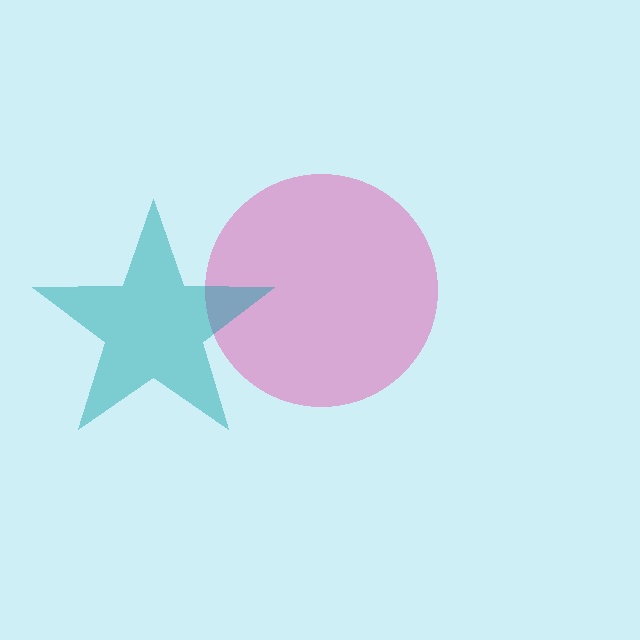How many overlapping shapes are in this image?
There are 2 overlapping shapes in the image.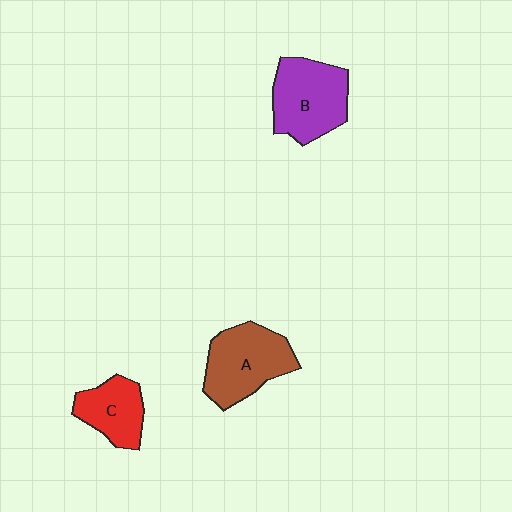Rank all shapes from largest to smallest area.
From largest to smallest: A (brown), B (purple), C (red).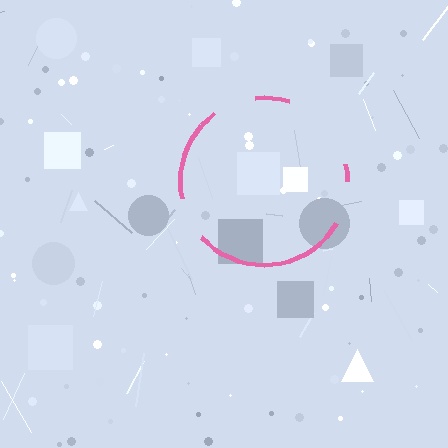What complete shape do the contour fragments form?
The contour fragments form a circle.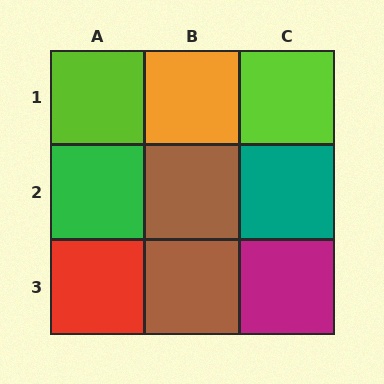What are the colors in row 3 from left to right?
Red, brown, magenta.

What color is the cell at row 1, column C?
Lime.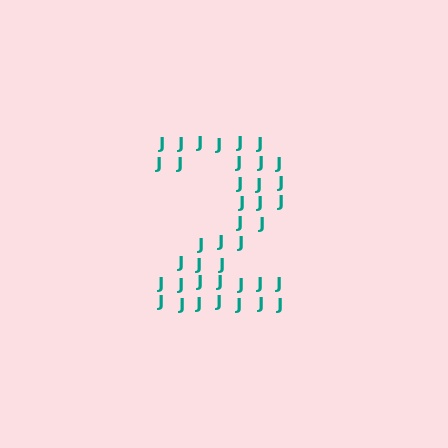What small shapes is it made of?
It is made of small letter J's.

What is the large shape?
The large shape is the digit 2.